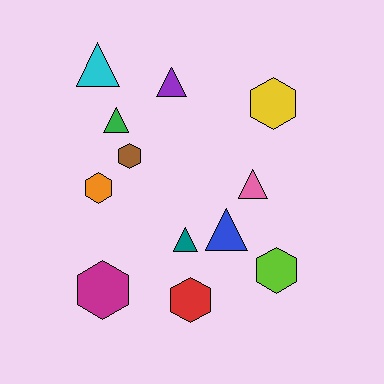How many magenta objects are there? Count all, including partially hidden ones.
There is 1 magenta object.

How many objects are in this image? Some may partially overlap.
There are 12 objects.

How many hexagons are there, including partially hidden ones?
There are 6 hexagons.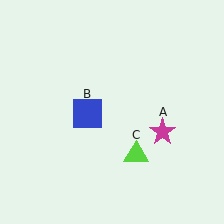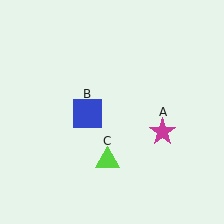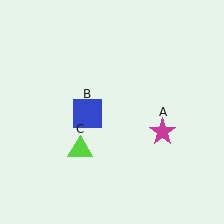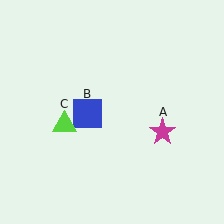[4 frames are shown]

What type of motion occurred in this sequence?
The lime triangle (object C) rotated clockwise around the center of the scene.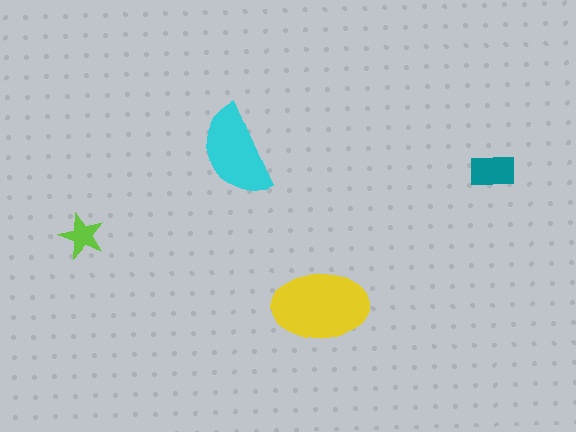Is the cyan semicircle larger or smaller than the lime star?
Larger.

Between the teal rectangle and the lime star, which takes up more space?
The teal rectangle.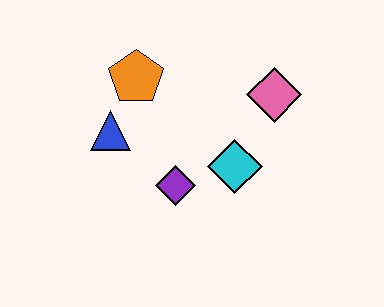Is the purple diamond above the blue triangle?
No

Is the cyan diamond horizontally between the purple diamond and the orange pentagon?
No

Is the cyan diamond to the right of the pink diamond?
No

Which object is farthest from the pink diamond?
The blue triangle is farthest from the pink diamond.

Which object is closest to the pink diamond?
The cyan diamond is closest to the pink diamond.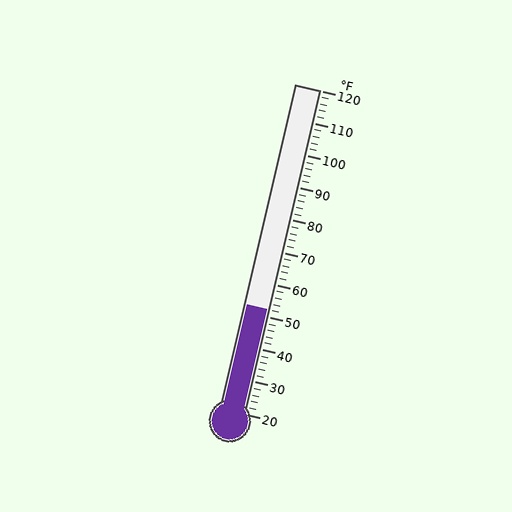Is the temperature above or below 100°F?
The temperature is below 100°F.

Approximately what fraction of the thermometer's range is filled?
The thermometer is filled to approximately 30% of its range.